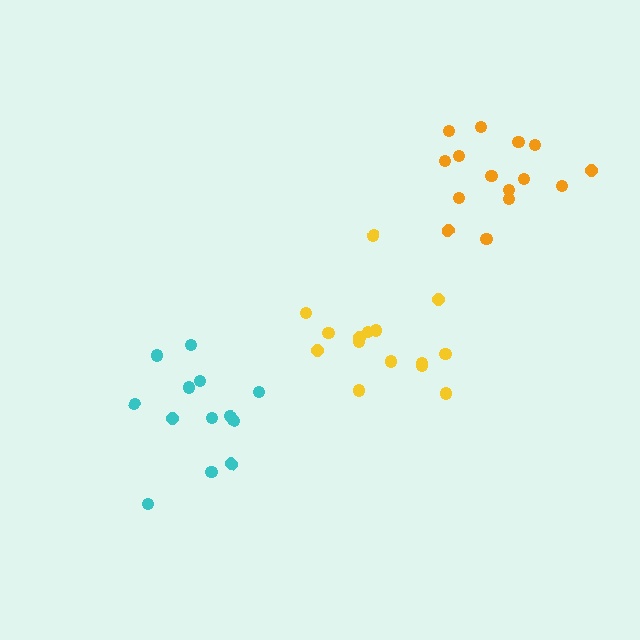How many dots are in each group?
Group 1: 15 dots, Group 2: 15 dots, Group 3: 13 dots (43 total).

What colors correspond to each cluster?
The clusters are colored: yellow, orange, cyan.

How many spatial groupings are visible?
There are 3 spatial groupings.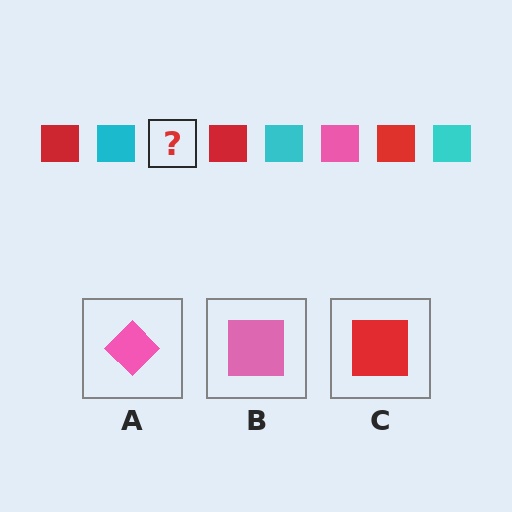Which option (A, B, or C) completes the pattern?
B.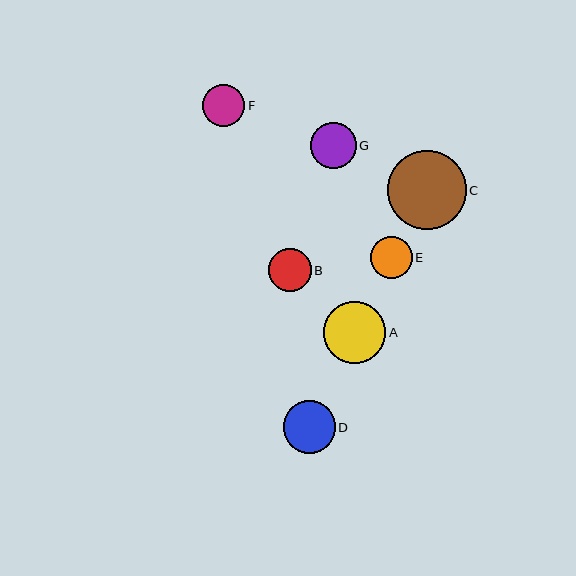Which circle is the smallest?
Circle E is the smallest with a size of approximately 41 pixels.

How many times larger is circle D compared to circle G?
Circle D is approximately 1.1 times the size of circle G.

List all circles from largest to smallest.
From largest to smallest: C, A, D, G, B, F, E.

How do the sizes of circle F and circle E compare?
Circle F and circle E are approximately the same size.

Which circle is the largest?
Circle C is the largest with a size of approximately 79 pixels.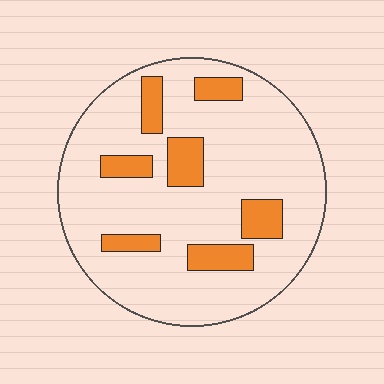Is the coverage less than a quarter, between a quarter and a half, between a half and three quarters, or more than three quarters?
Less than a quarter.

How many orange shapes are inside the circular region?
7.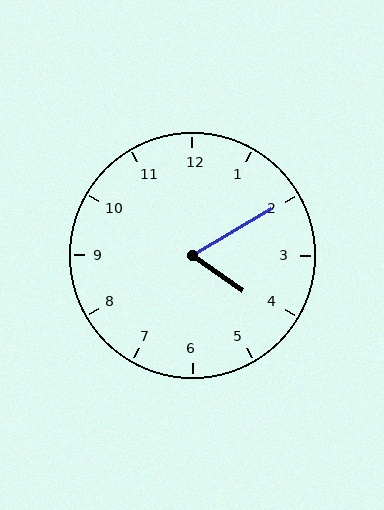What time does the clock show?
4:10.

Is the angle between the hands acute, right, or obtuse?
It is acute.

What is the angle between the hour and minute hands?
Approximately 65 degrees.